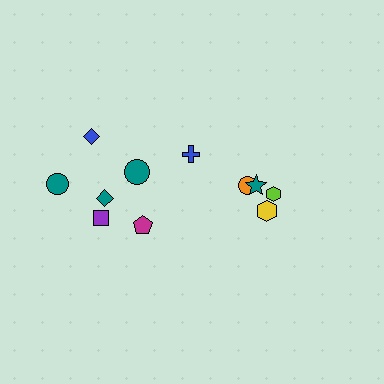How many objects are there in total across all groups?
There are 11 objects.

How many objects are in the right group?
There are 4 objects.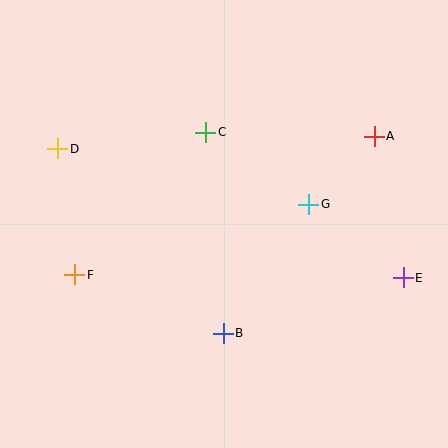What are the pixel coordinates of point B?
Point B is at (223, 333).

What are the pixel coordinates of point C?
Point C is at (206, 132).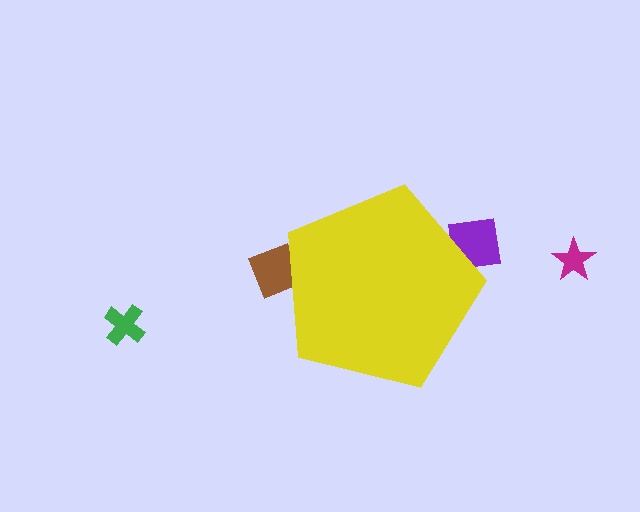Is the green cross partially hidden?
No, the green cross is fully visible.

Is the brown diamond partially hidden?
Yes, the brown diamond is partially hidden behind the yellow pentagon.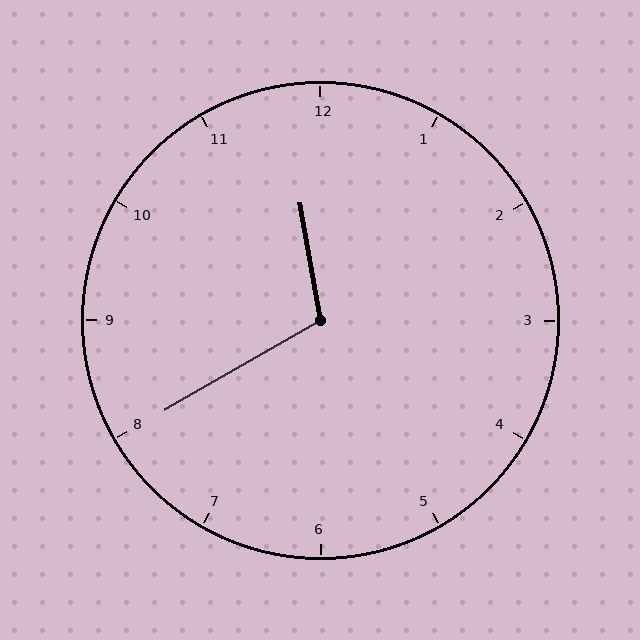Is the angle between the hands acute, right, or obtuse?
It is obtuse.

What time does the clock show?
11:40.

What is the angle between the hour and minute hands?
Approximately 110 degrees.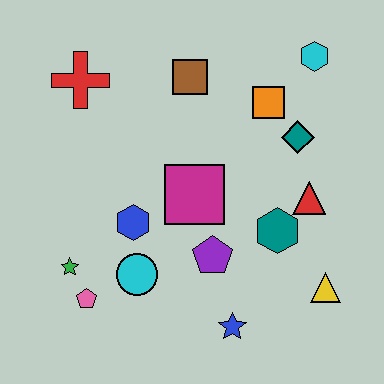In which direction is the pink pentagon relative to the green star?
The pink pentagon is below the green star.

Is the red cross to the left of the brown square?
Yes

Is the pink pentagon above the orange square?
No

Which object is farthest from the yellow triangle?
The red cross is farthest from the yellow triangle.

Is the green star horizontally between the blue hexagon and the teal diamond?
No